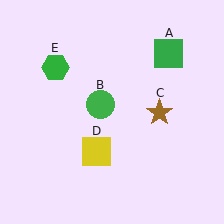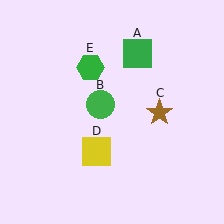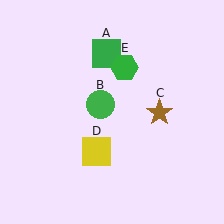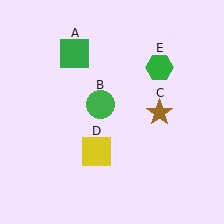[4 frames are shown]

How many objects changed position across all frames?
2 objects changed position: green square (object A), green hexagon (object E).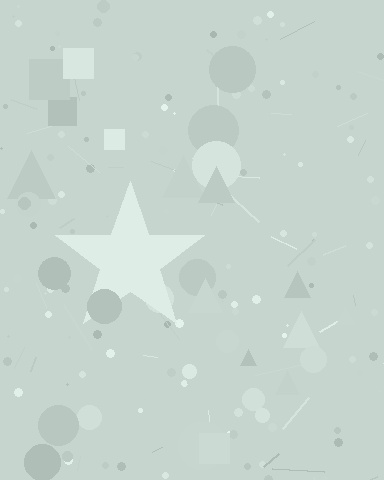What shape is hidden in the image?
A star is hidden in the image.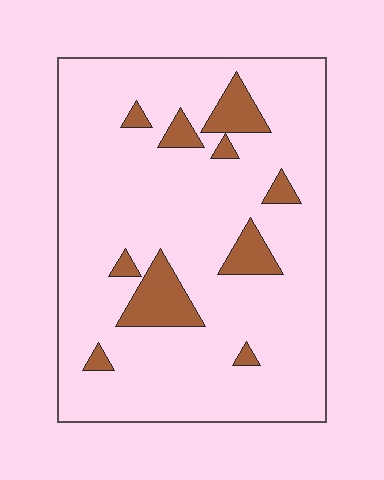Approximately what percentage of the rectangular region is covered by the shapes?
Approximately 10%.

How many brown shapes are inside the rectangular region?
10.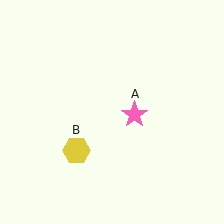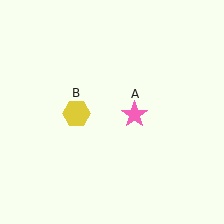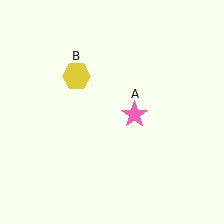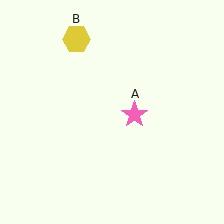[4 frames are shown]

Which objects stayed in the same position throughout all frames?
Pink star (object A) remained stationary.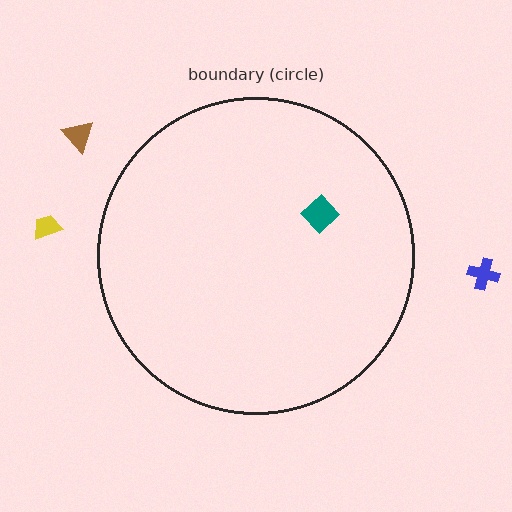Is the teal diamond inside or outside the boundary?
Inside.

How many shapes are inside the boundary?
1 inside, 3 outside.